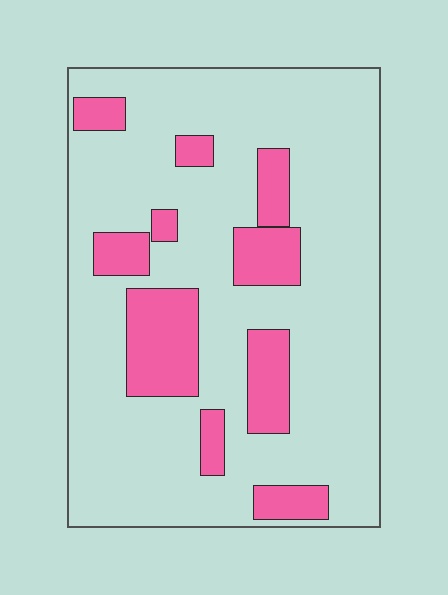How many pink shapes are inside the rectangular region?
10.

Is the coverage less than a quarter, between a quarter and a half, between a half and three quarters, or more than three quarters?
Less than a quarter.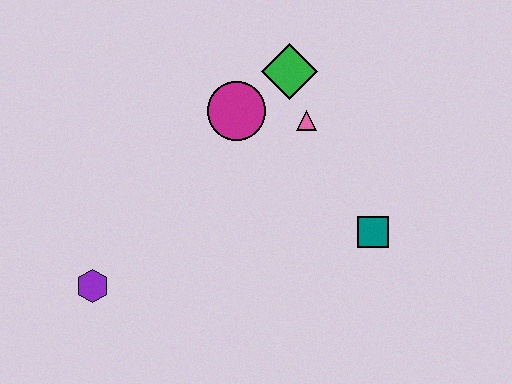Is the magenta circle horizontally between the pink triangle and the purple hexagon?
Yes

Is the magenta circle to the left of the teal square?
Yes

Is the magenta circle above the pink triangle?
Yes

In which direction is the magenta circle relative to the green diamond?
The magenta circle is to the left of the green diamond.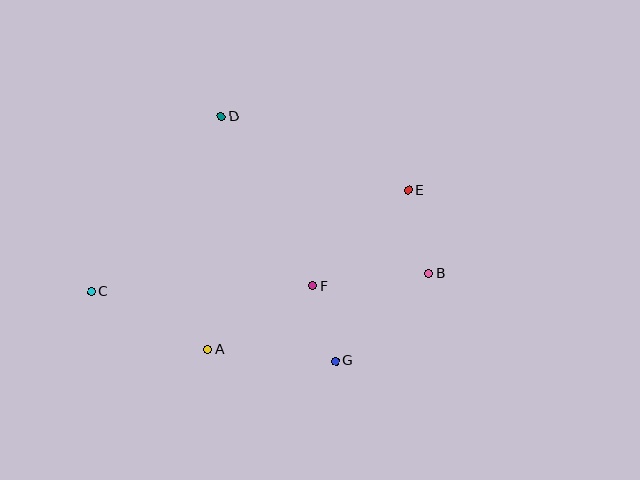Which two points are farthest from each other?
Points B and C are farthest from each other.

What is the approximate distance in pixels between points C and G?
The distance between C and G is approximately 253 pixels.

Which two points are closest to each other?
Points F and G are closest to each other.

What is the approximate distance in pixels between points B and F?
The distance between B and F is approximately 116 pixels.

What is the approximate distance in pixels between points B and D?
The distance between B and D is approximately 260 pixels.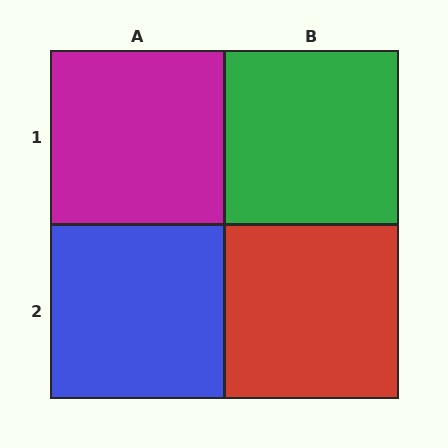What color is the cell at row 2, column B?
Red.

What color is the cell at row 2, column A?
Blue.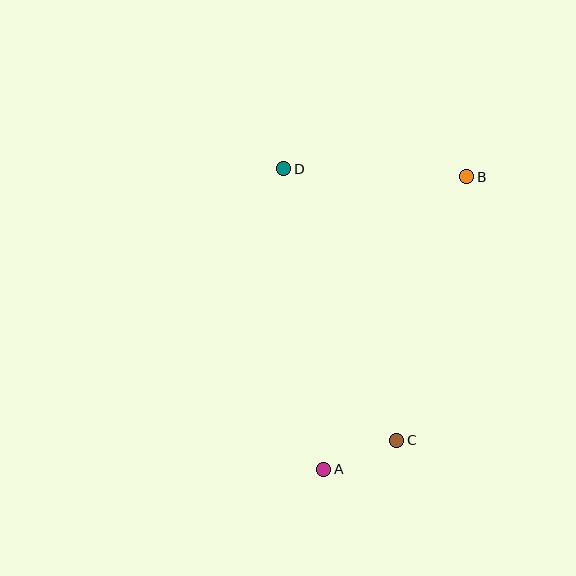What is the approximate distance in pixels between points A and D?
The distance between A and D is approximately 303 pixels.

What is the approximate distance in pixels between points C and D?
The distance between C and D is approximately 294 pixels.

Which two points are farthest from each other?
Points A and B are farthest from each other.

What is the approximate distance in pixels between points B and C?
The distance between B and C is approximately 273 pixels.